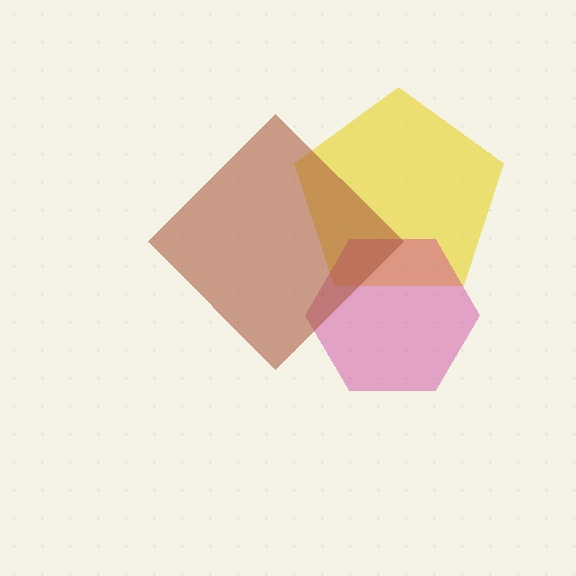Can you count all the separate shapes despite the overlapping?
Yes, there are 3 separate shapes.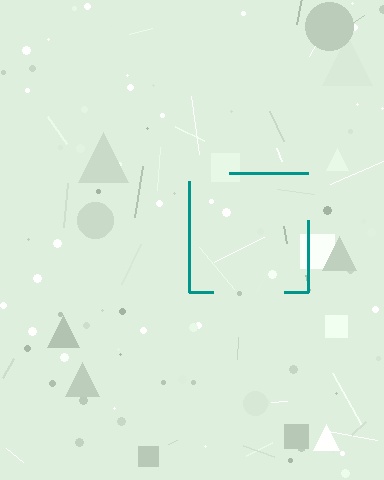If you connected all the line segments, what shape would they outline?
They would outline a square.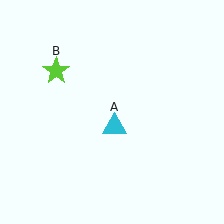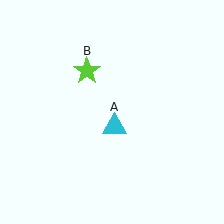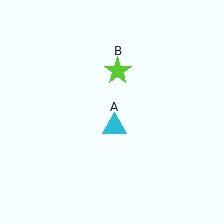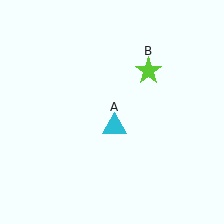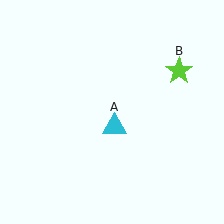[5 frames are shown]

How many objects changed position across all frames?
1 object changed position: lime star (object B).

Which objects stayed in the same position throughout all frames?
Cyan triangle (object A) remained stationary.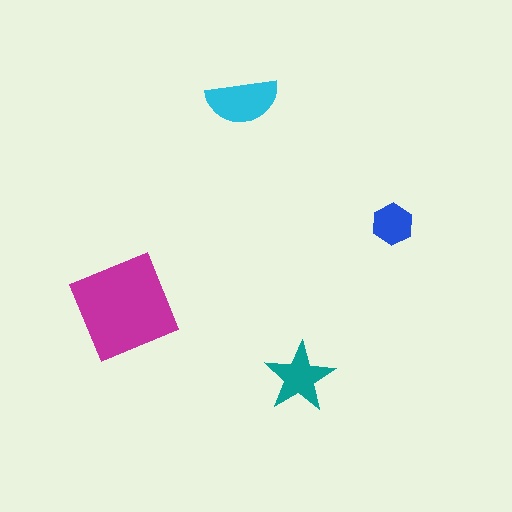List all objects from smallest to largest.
The blue hexagon, the teal star, the cyan semicircle, the magenta square.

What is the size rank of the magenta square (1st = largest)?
1st.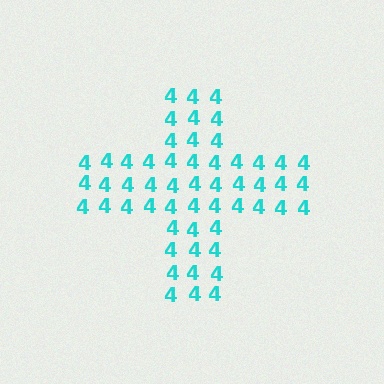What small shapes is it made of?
It is made of small digit 4's.